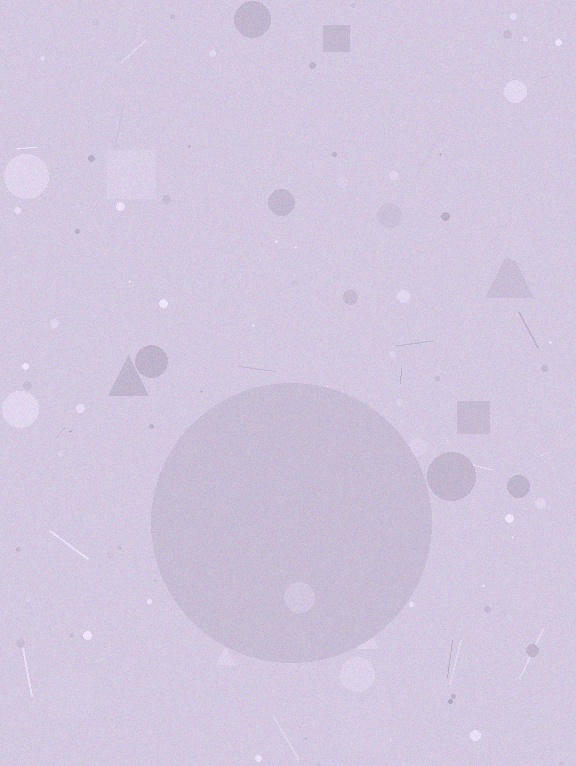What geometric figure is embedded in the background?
A circle is embedded in the background.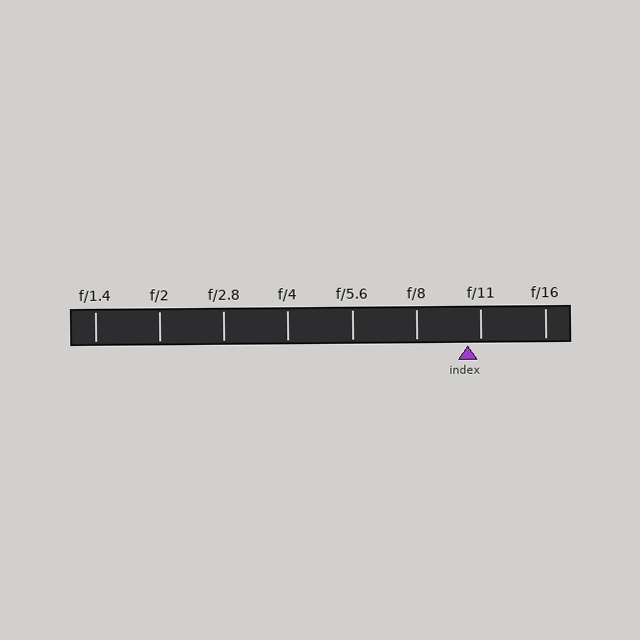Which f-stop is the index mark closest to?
The index mark is closest to f/11.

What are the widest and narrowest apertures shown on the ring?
The widest aperture shown is f/1.4 and the narrowest is f/16.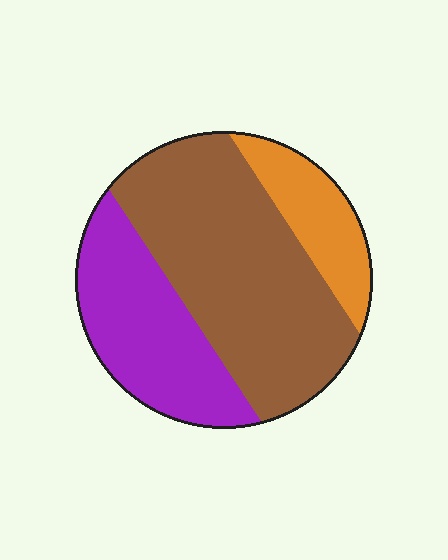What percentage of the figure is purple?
Purple covers roughly 30% of the figure.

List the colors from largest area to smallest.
From largest to smallest: brown, purple, orange.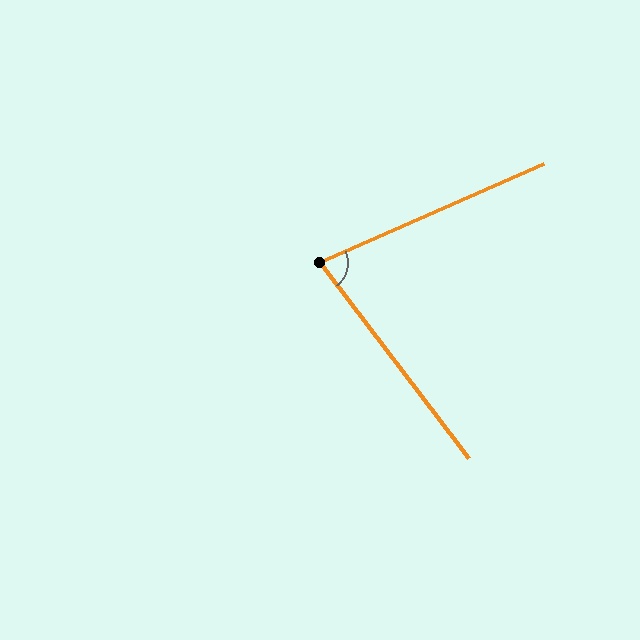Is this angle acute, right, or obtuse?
It is acute.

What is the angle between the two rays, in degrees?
Approximately 76 degrees.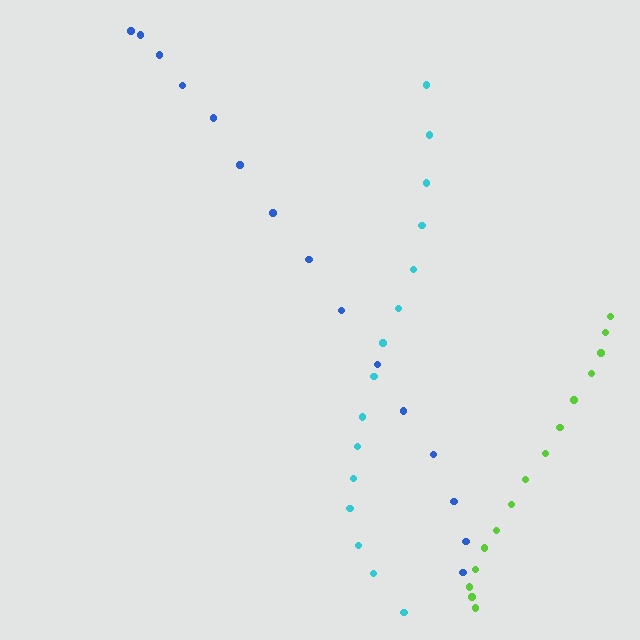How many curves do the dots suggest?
There are 3 distinct paths.